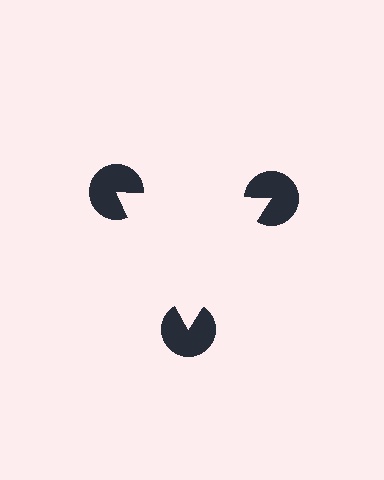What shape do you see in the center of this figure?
An illusory triangle — its edges are inferred from the aligned wedge cuts in the pac-man discs, not physically drawn.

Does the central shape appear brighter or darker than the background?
It typically appears slightly brighter than the background, even though no actual brightness change is drawn.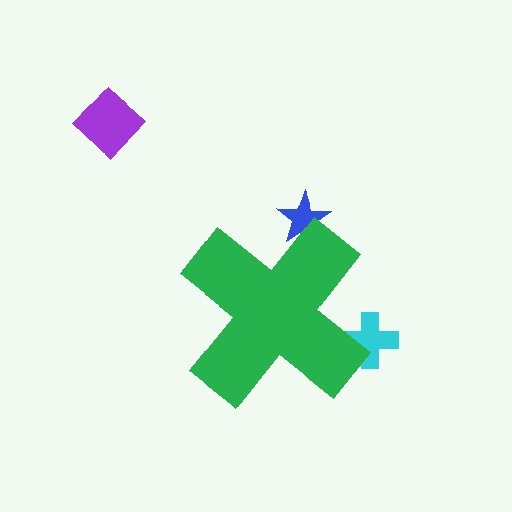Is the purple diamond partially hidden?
No, the purple diamond is fully visible.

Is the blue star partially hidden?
Yes, the blue star is partially hidden behind the green cross.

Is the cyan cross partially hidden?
Yes, the cyan cross is partially hidden behind the green cross.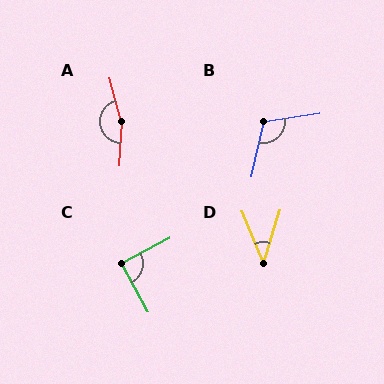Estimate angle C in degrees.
Approximately 89 degrees.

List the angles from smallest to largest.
D (40°), C (89°), B (111°), A (162°).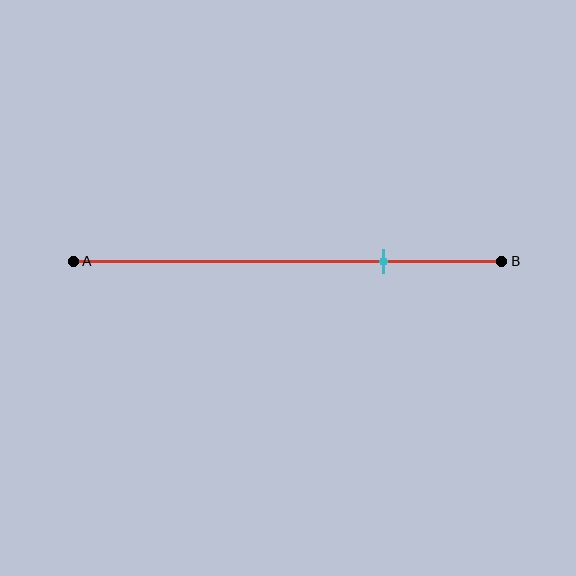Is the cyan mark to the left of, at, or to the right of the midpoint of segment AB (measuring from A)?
The cyan mark is to the right of the midpoint of segment AB.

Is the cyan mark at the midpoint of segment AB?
No, the mark is at about 70% from A, not at the 50% midpoint.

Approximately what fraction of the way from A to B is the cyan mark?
The cyan mark is approximately 70% of the way from A to B.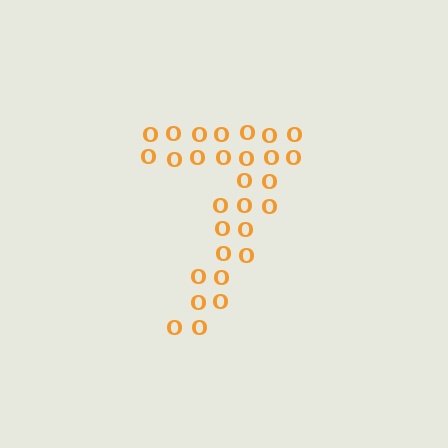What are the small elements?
The small elements are letter O's.